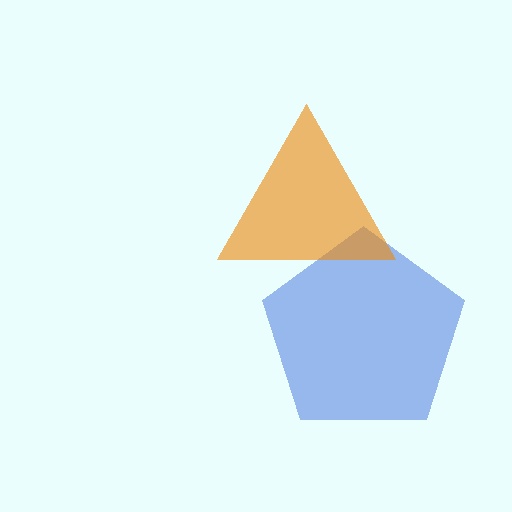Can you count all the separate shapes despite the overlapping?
Yes, there are 2 separate shapes.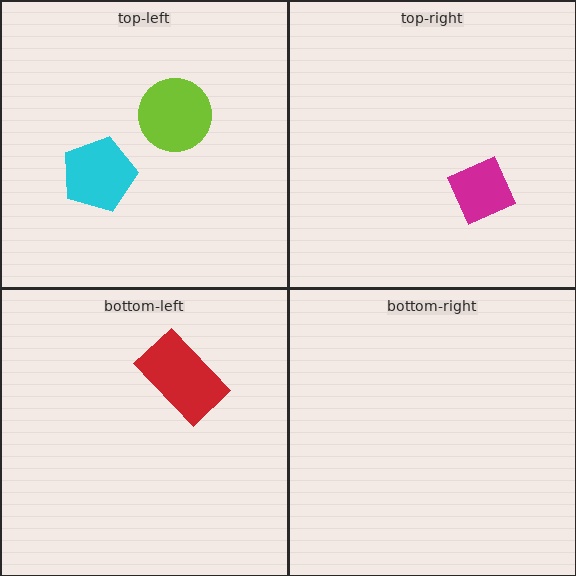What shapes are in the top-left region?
The lime circle, the cyan pentagon.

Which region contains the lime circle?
The top-left region.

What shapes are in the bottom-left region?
The red rectangle.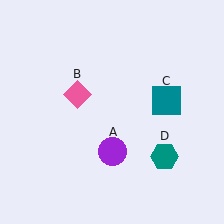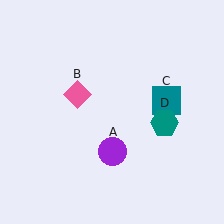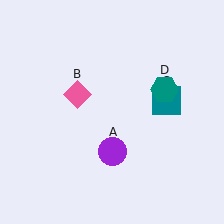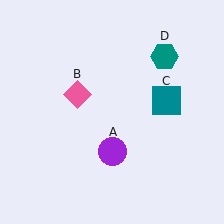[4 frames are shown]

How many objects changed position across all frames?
1 object changed position: teal hexagon (object D).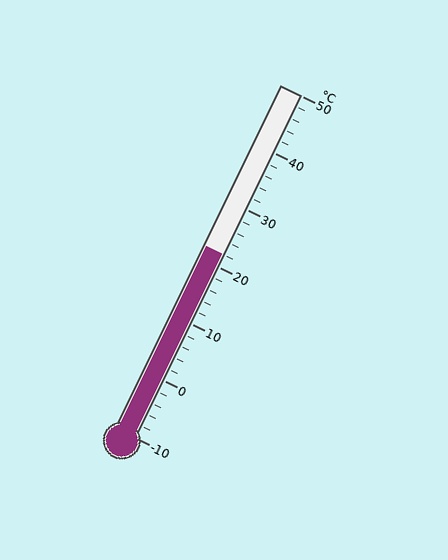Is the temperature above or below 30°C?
The temperature is below 30°C.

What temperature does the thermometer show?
The thermometer shows approximately 22°C.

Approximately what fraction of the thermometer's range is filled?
The thermometer is filled to approximately 55% of its range.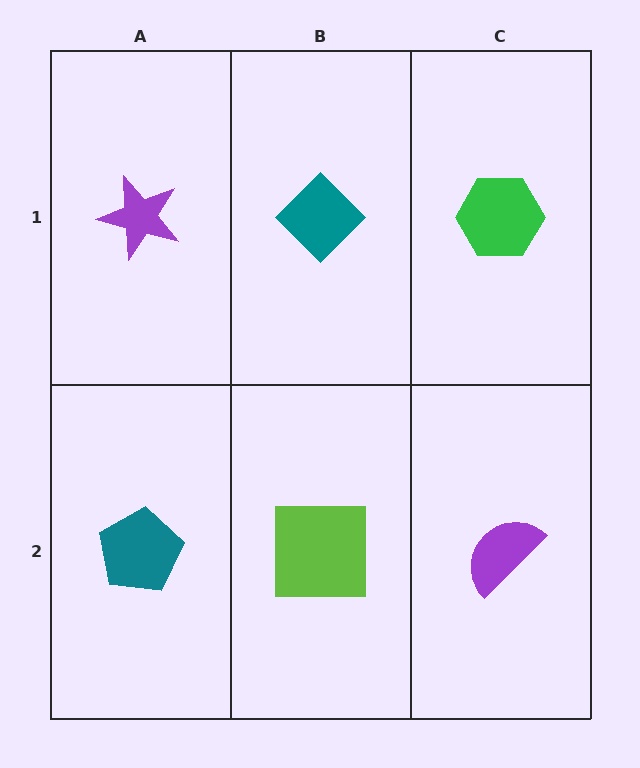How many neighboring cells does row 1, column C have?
2.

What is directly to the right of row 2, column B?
A purple semicircle.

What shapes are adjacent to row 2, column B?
A teal diamond (row 1, column B), a teal pentagon (row 2, column A), a purple semicircle (row 2, column C).